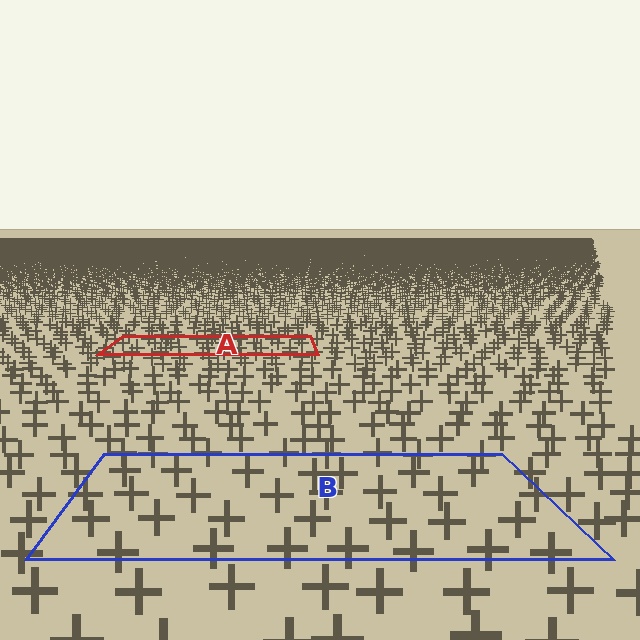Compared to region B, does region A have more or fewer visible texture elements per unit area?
Region A has more texture elements per unit area — they are packed more densely because it is farther away.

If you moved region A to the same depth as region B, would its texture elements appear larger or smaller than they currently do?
They would appear larger. At a closer depth, the same texture elements are projected at a bigger on-screen size.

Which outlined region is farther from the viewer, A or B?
Region A is farther from the viewer — the texture elements inside it appear smaller and more densely packed.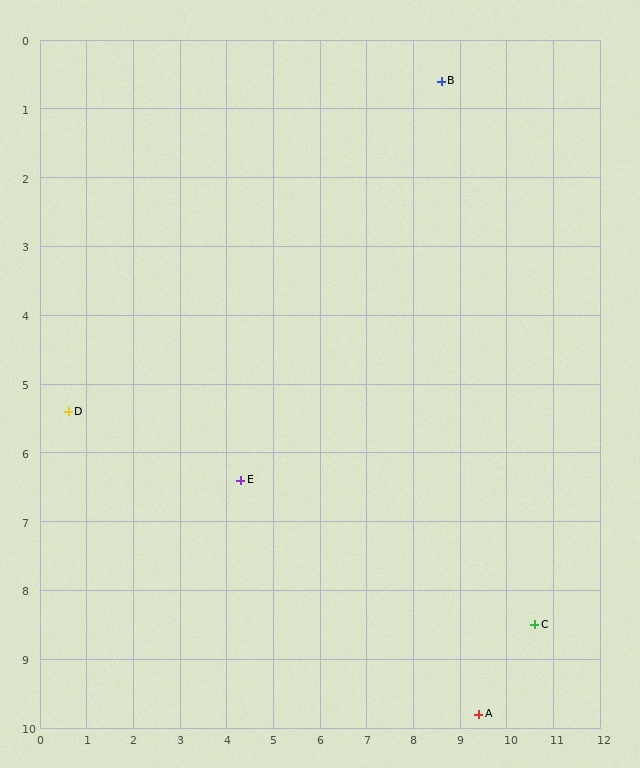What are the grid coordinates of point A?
Point A is at approximately (9.4, 9.8).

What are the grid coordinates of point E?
Point E is at approximately (4.3, 6.4).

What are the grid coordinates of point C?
Point C is at approximately (10.6, 8.5).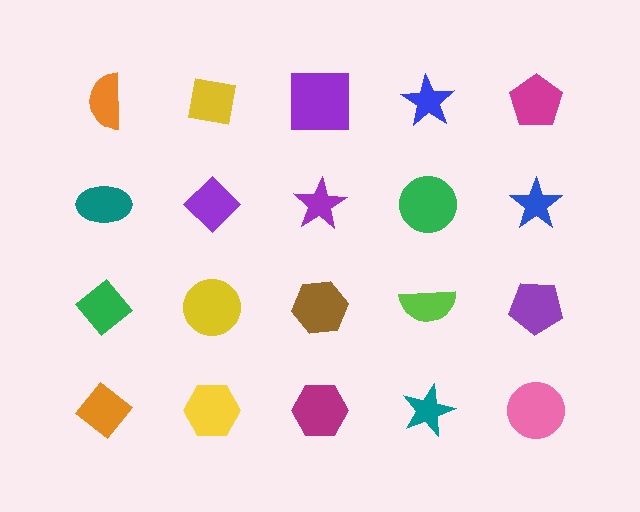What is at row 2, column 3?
A purple star.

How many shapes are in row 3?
5 shapes.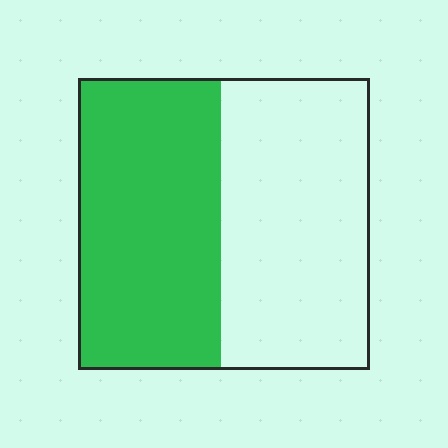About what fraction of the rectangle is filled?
About one half (1/2).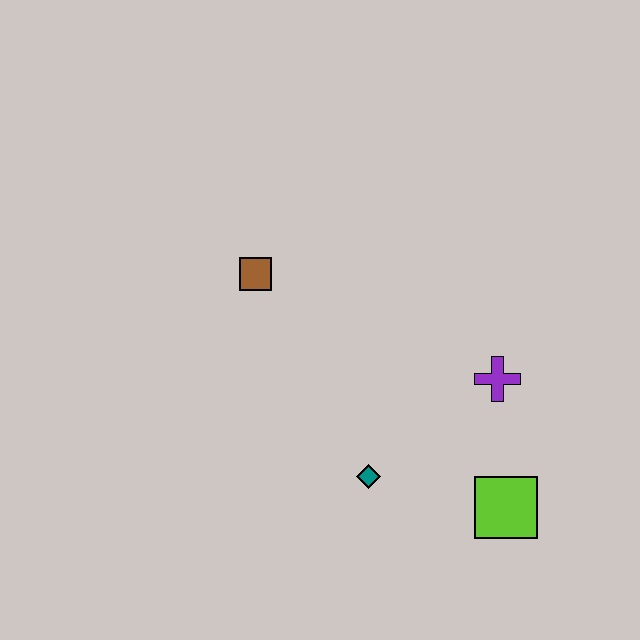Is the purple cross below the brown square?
Yes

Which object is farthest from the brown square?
The lime square is farthest from the brown square.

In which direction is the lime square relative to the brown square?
The lime square is to the right of the brown square.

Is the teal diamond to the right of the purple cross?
No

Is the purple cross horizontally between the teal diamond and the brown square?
No